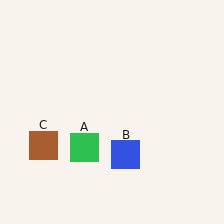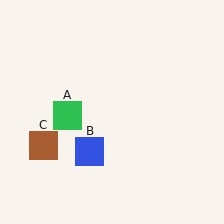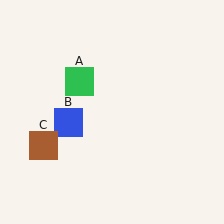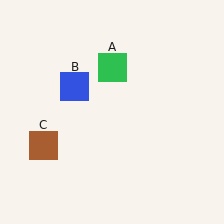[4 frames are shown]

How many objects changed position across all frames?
2 objects changed position: green square (object A), blue square (object B).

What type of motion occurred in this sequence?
The green square (object A), blue square (object B) rotated clockwise around the center of the scene.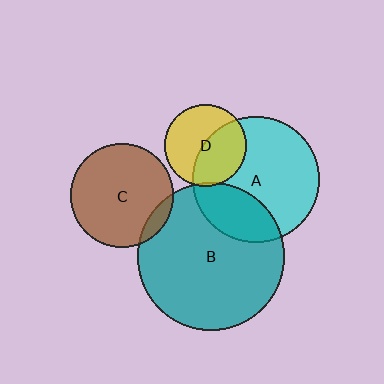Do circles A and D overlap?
Yes.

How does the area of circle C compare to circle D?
Approximately 1.6 times.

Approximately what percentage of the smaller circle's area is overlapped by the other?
Approximately 45%.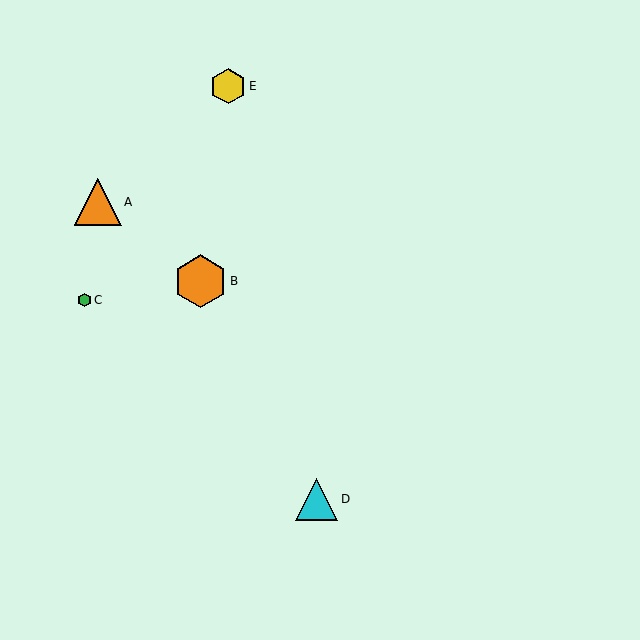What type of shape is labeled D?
Shape D is a cyan triangle.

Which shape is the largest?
The orange hexagon (labeled B) is the largest.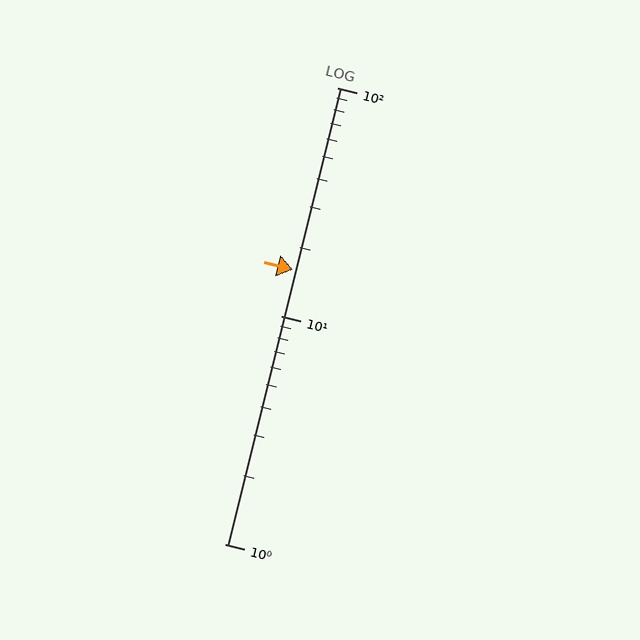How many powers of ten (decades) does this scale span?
The scale spans 2 decades, from 1 to 100.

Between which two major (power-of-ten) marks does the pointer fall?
The pointer is between 10 and 100.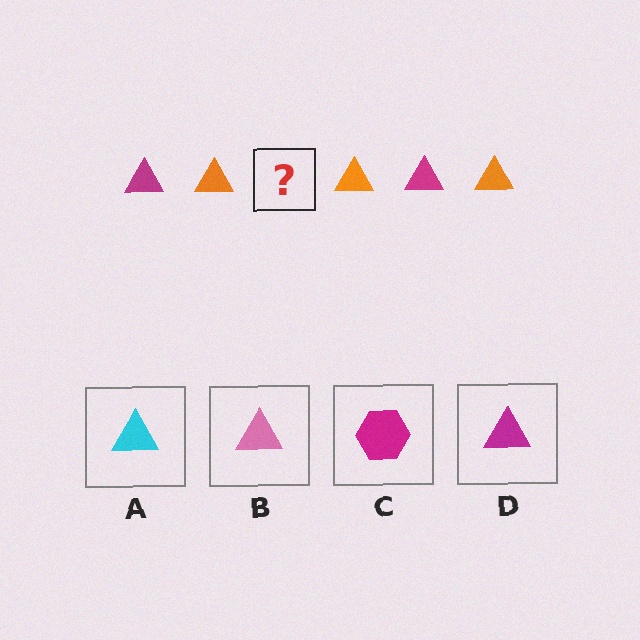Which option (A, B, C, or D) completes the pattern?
D.